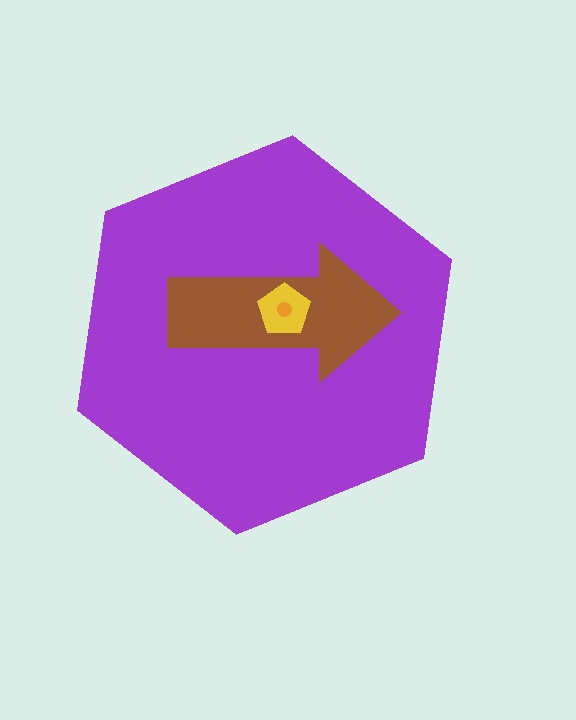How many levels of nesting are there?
4.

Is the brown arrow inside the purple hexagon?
Yes.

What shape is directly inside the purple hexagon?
The brown arrow.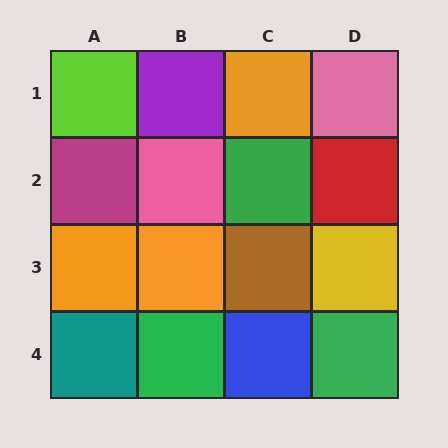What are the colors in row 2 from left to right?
Magenta, pink, green, red.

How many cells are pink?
2 cells are pink.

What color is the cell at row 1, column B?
Purple.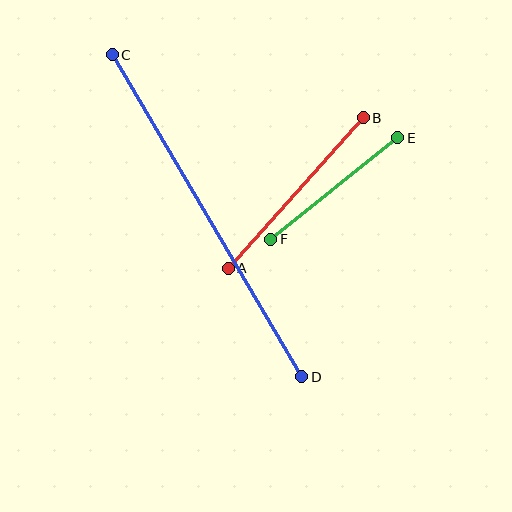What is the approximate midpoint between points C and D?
The midpoint is at approximately (207, 216) pixels.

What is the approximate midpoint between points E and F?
The midpoint is at approximately (334, 189) pixels.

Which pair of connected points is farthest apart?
Points C and D are farthest apart.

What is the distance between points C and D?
The distance is approximately 374 pixels.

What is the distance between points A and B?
The distance is approximately 202 pixels.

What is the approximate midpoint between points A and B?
The midpoint is at approximately (296, 193) pixels.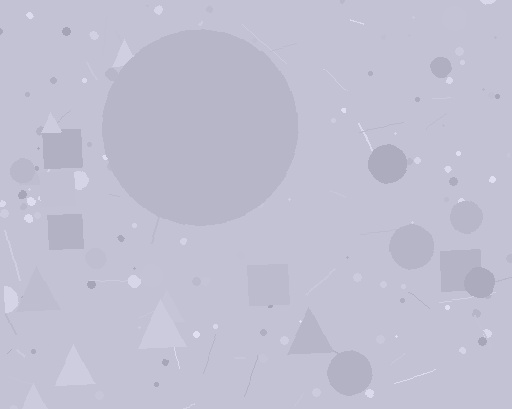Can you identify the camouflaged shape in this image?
The camouflaged shape is a circle.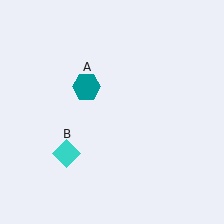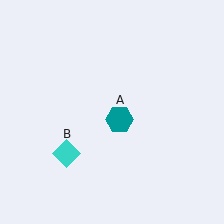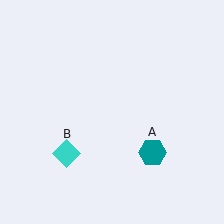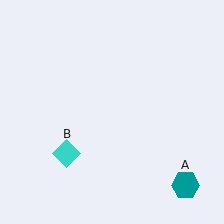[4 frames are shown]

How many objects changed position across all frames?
1 object changed position: teal hexagon (object A).